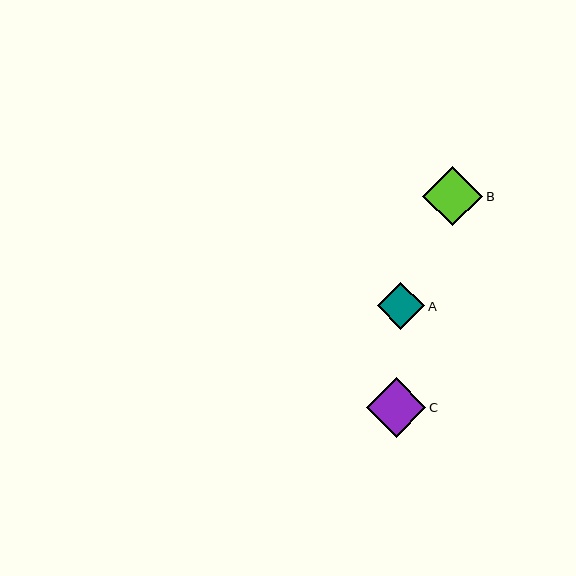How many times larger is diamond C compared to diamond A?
Diamond C is approximately 1.3 times the size of diamond A.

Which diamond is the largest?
Diamond B is the largest with a size of approximately 60 pixels.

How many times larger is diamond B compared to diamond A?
Diamond B is approximately 1.3 times the size of diamond A.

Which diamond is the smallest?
Diamond A is the smallest with a size of approximately 47 pixels.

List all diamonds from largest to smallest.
From largest to smallest: B, C, A.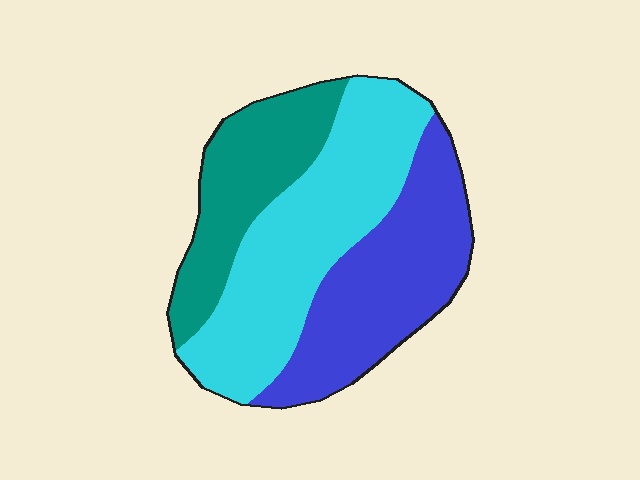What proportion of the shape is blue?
Blue covers around 35% of the shape.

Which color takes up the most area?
Cyan, at roughly 40%.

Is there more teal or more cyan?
Cyan.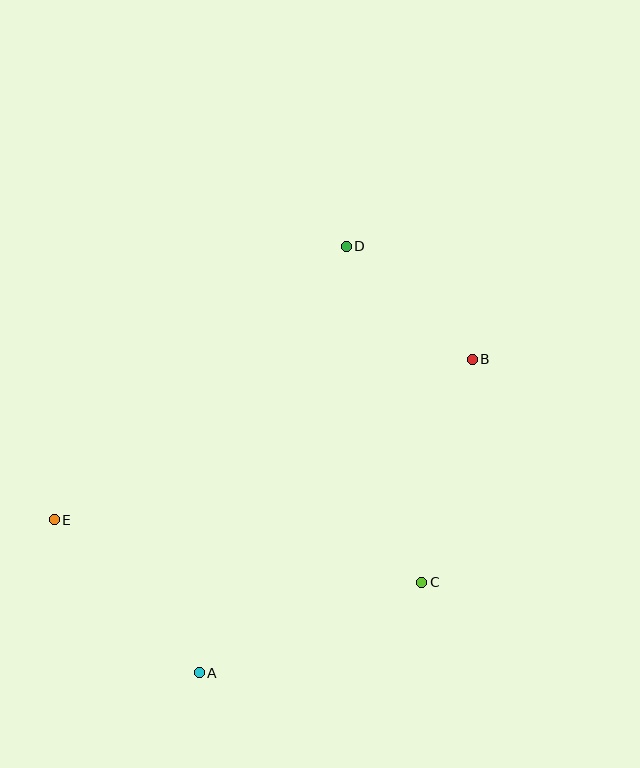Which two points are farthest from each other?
Points A and D are farthest from each other.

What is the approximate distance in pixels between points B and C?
The distance between B and C is approximately 229 pixels.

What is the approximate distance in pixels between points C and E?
The distance between C and E is approximately 373 pixels.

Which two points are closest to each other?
Points B and D are closest to each other.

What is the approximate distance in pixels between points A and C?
The distance between A and C is approximately 240 pixels.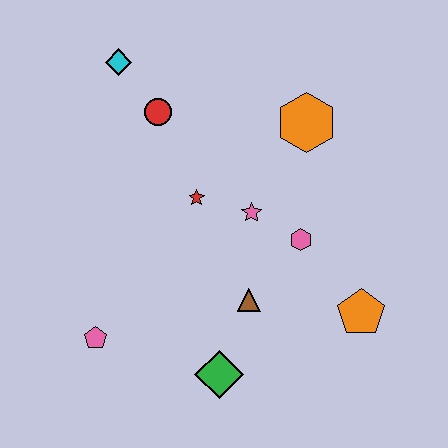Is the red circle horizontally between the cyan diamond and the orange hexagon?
Yes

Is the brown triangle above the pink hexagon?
No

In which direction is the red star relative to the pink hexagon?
The red star is to the left of the pink hexagon.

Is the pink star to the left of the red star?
No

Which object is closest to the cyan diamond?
The red circle is closest to the cyan diamond.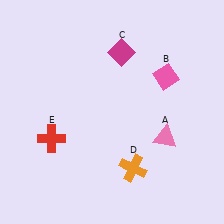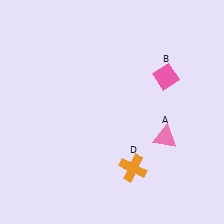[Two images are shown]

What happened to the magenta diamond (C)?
The magenta diamond (C) was removed in Image 2. It was in the top-right area of Image 1.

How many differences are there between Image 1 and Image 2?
There are 2 differences between the two images.